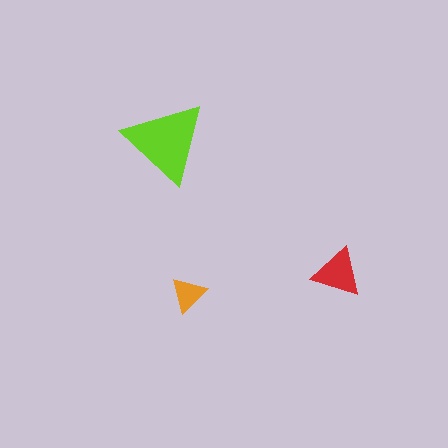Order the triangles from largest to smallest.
the lime one, the red one, the orange one.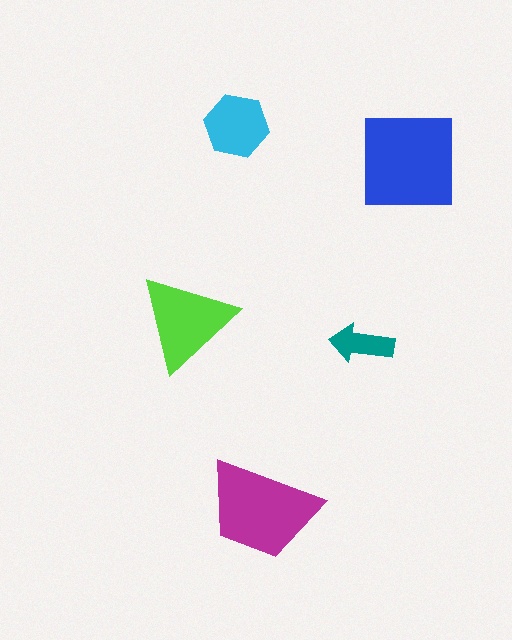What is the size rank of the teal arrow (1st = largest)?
5th.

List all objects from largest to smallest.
The blue square, the magenta trapezoid, the lime triangle, the cyan hexagon, the teal arrow.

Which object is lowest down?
The magenta trapezoid is bottommost.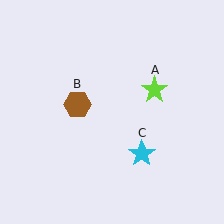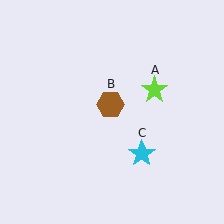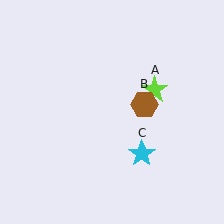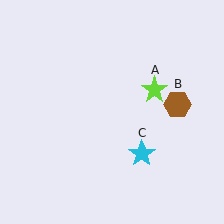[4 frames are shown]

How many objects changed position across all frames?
1 object changed position: brown hexagon (object B).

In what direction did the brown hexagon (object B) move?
The brown hexagon (object B) moved right.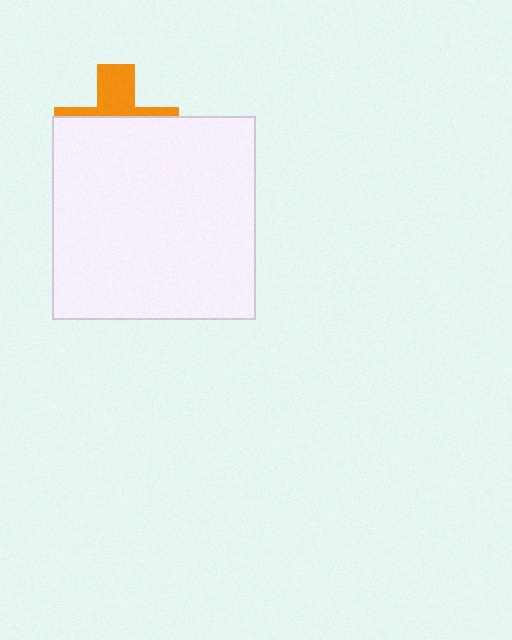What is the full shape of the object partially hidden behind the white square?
The partially hidden object is an orange cross.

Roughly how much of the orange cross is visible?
A small part of it is visible (roughly 33%).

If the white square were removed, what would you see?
You would see the complete orange cross.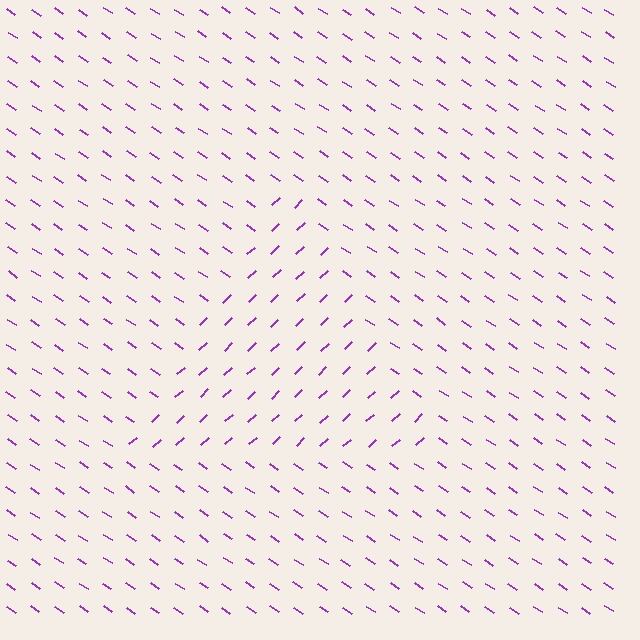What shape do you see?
I see a triangle.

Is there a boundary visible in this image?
Yes, there is a texture boundary formed by a change in line orientation.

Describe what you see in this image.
The image is filled with small purple line segments. A triangle region in the image has lines oriented differently from the surrounding lines, creating a visible texture boundary.